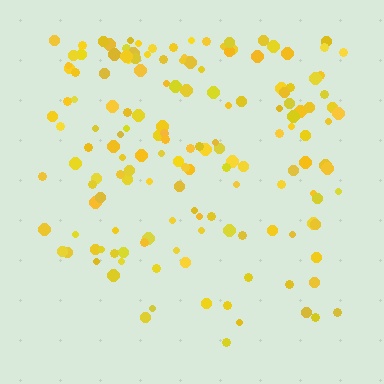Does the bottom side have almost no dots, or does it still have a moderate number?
Still a moderate number, just noticeably fewer than the top.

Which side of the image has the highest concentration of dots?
The top.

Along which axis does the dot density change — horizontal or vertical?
Vertical.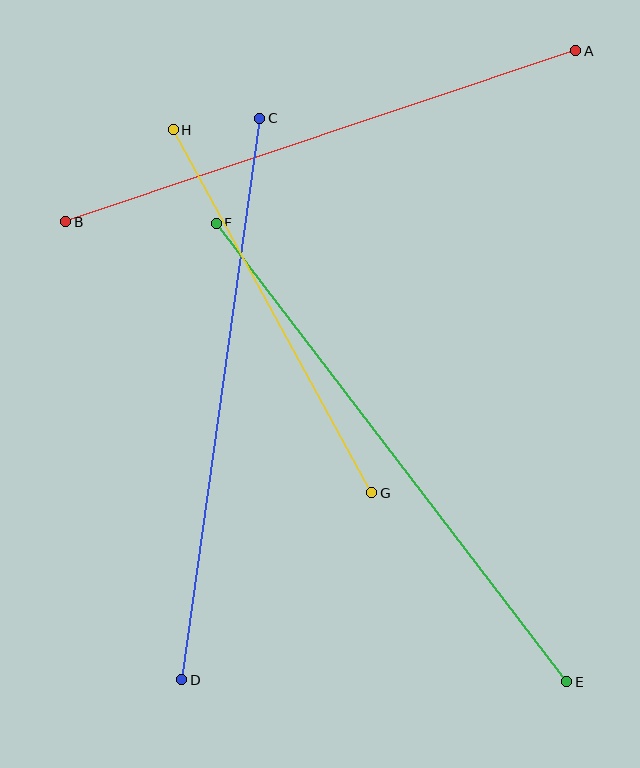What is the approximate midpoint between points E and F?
The midpoint is at approximately (391, 452) pixels.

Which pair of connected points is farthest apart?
Points E and F are farthest apart.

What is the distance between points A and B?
The distance is approximately 538 pixels.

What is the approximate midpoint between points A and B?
The midpoint is at approximately (321, 136) pixels.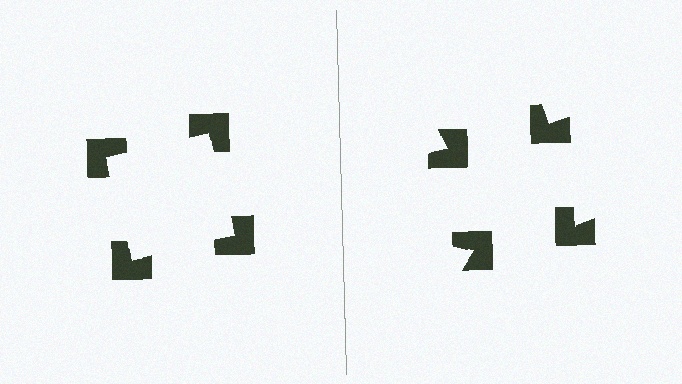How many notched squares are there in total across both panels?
8 — 4 on each side.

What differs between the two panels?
The notched squares are positioned identically on both sides; only the wedge orientations differ. On the left they align to a square; on the right they are misaligned.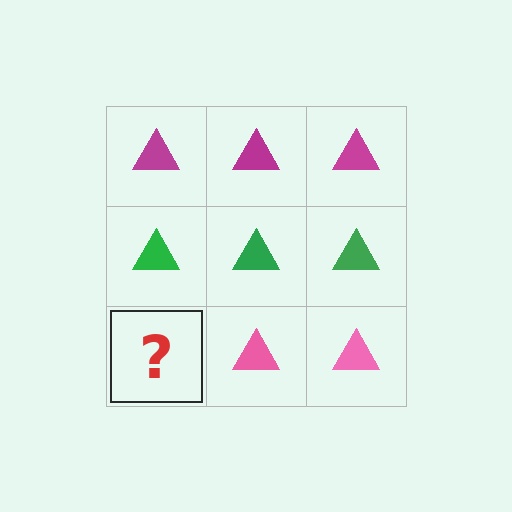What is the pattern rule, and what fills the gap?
The rule is that each row has a consistent color. The gap should be filled with a pink triangle.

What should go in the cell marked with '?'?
The missing cell should contain a pink triangle.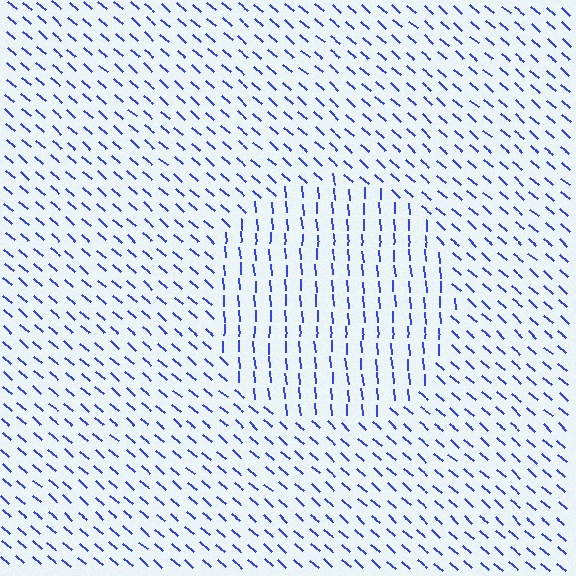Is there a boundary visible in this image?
Yes, there is a texture boundary formed by a change in line orientation.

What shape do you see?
I see a circle.